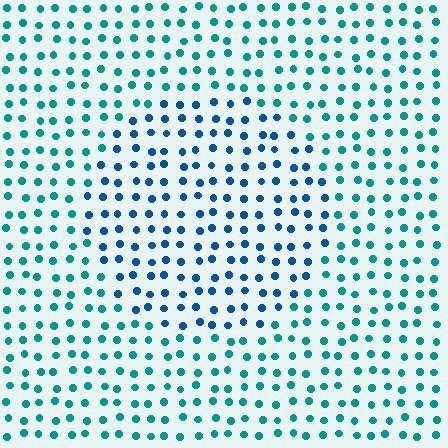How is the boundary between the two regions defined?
The boundary is defined purely by a slight shift in hue (about 34 degrees). Spacing, size, and orientation are identical on both sides.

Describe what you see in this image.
The image is filled with small teal elements in a uniform arrangement. A circle-shaped region is visible where the elements are tinted to a slightly different hue, forming a subtle color boundary.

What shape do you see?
I see a circle.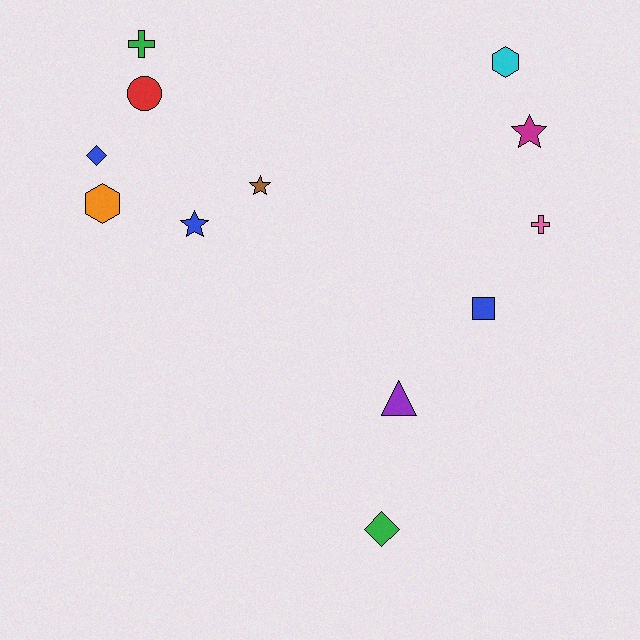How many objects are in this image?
There are 12 objects.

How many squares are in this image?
There is 1 square.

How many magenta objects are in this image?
There is 1 magenta object.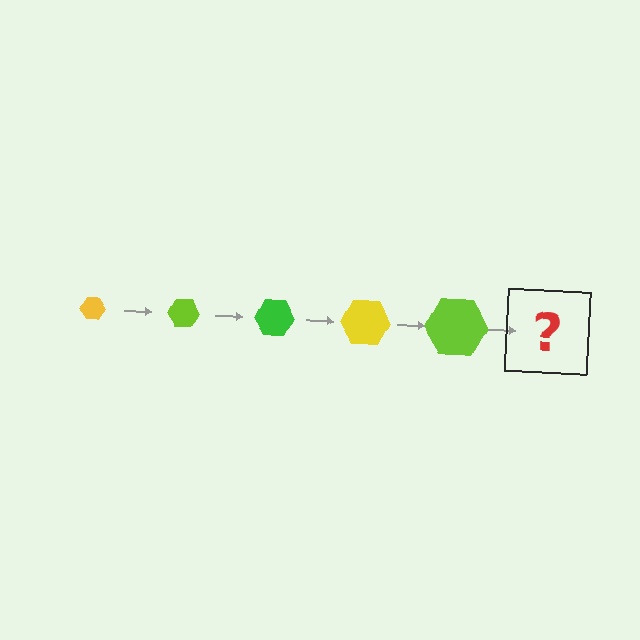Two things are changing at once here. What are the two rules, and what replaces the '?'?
The two rules are that the hexagon grows larger each step and the color cycles through yellow, lime, and green. The '?' should be a green hexagon, larger than the previous one.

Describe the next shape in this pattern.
It should be a green hexagon, larger than the previous one.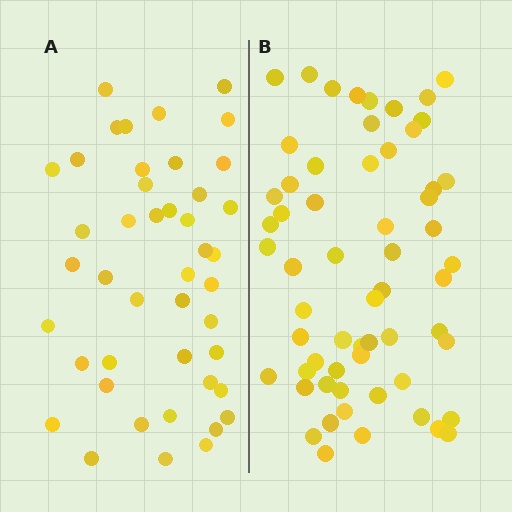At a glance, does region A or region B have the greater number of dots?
Region B (the right region) has more dots.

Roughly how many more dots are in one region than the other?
Region B has approximately 15 more dots than region A.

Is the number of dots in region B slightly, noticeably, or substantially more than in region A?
Region B has noticeably more, but not dramatically so. The ratio is roughly 1.4 to 1.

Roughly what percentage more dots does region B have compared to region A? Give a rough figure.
About 35% more.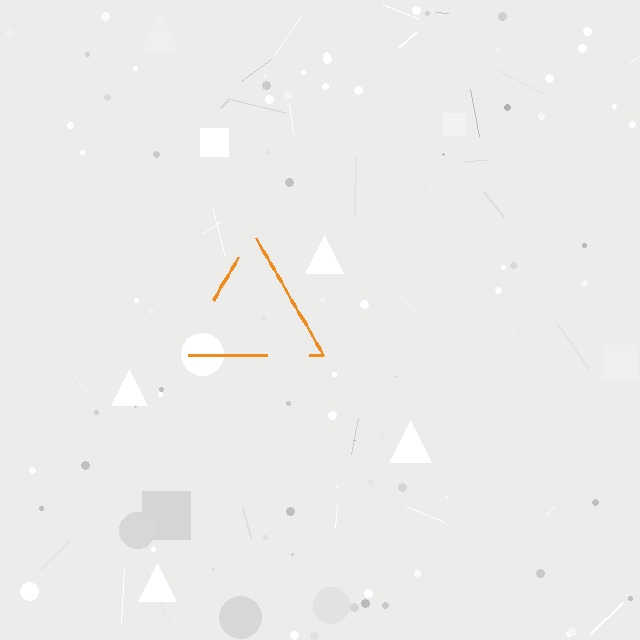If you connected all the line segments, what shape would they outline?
They would outline a triangle.